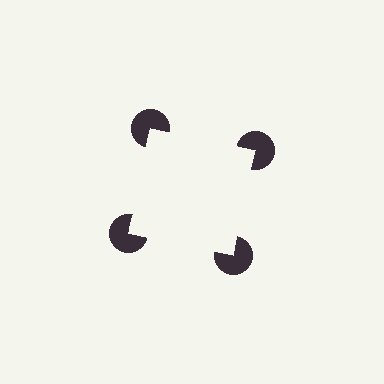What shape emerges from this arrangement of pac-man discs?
An illusory square — its edges are inferred from the aligned wedge cuts in the pac-man discs, not physically drawn.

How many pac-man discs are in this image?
There are 4 — one at each vertex of the illusory square.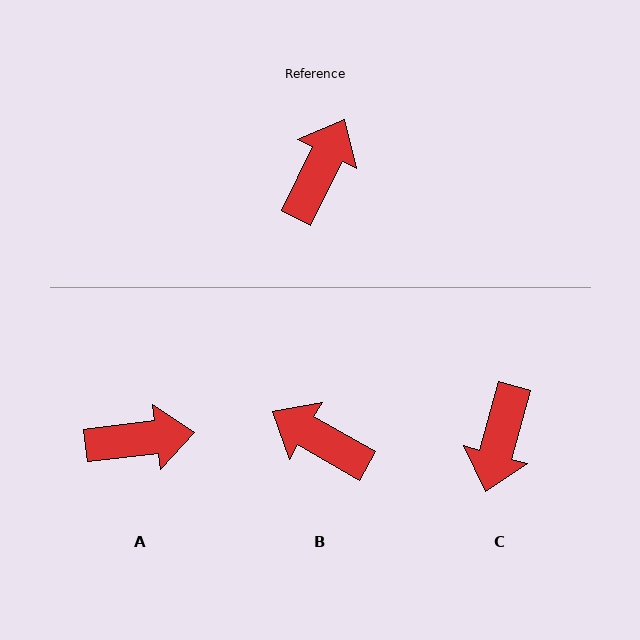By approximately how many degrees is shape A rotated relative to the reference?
Approximately 57 degrees clockwise.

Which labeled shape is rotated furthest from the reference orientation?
C, about 170 degrees away.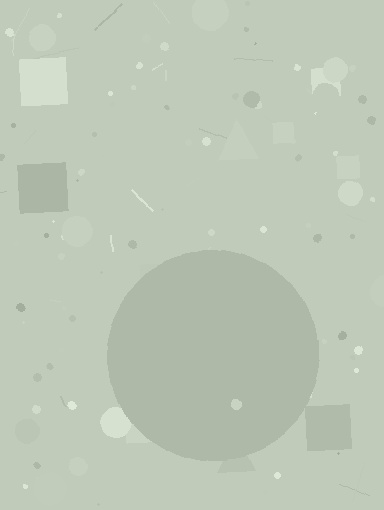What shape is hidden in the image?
A circle is hidden in the image.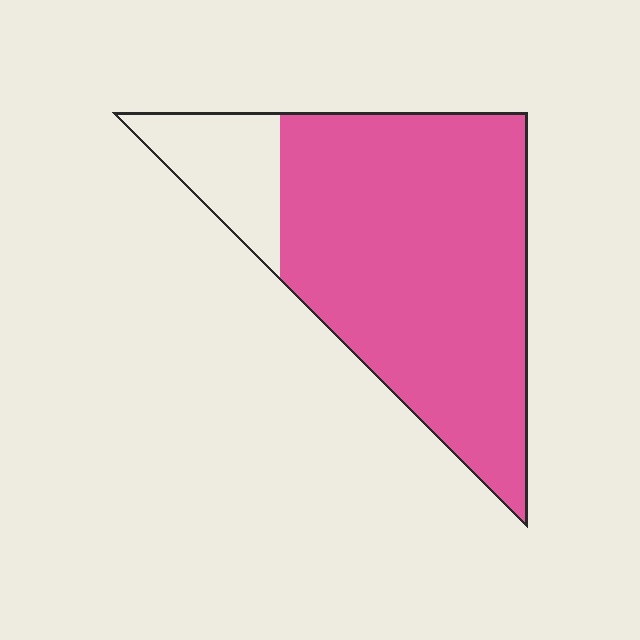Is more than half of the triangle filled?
Yes.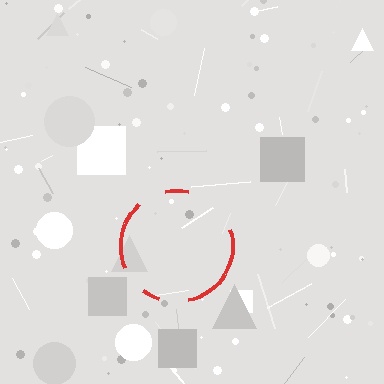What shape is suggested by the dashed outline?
The dashed outline suggests a circle.